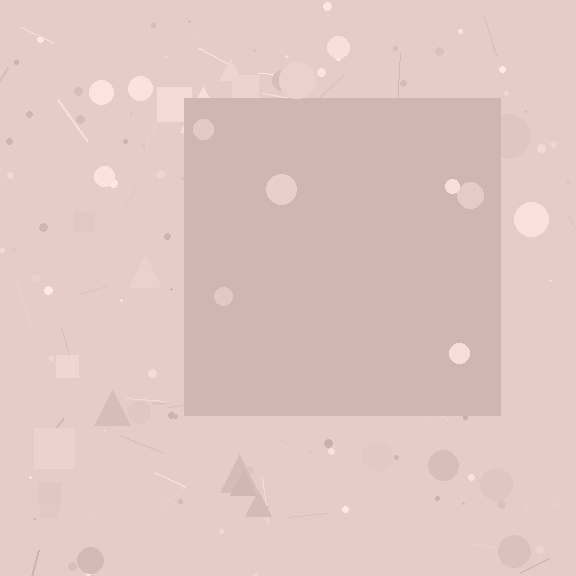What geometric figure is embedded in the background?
A square is embedded in the background.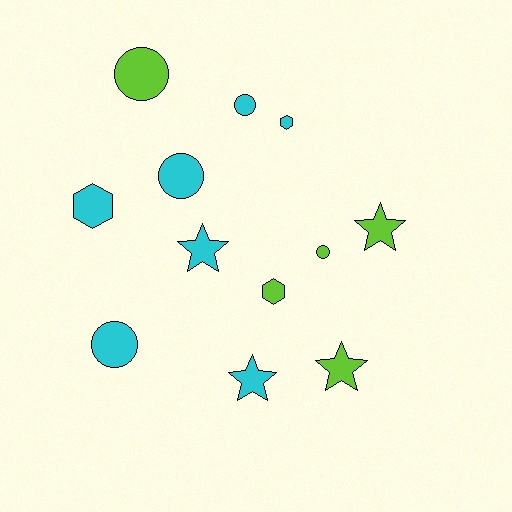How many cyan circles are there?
There are 3 cyan circles.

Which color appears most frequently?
Cyan, with 7 objects.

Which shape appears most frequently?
Circle, with 5 objects.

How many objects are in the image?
There are 12 objects.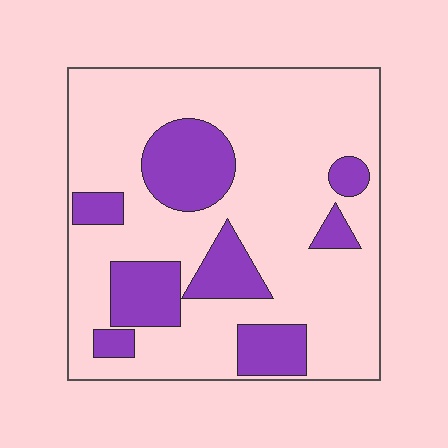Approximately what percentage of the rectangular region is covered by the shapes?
Approximately 25%.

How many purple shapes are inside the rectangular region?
8.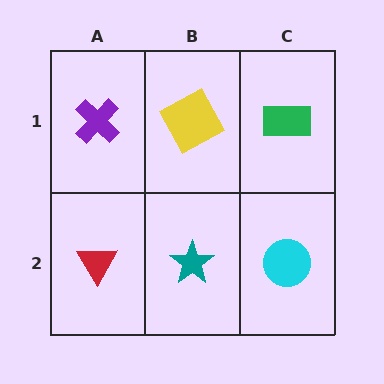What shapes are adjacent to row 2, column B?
A yellow square (row 1, column B), a red triangle (row 2, column A), a cyan circle (row 2, column C).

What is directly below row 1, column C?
A cyan circle.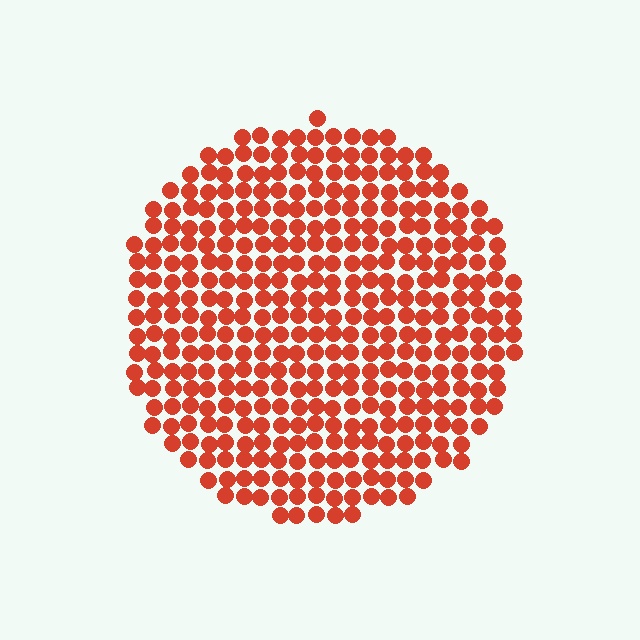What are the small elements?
The small elements are circles.